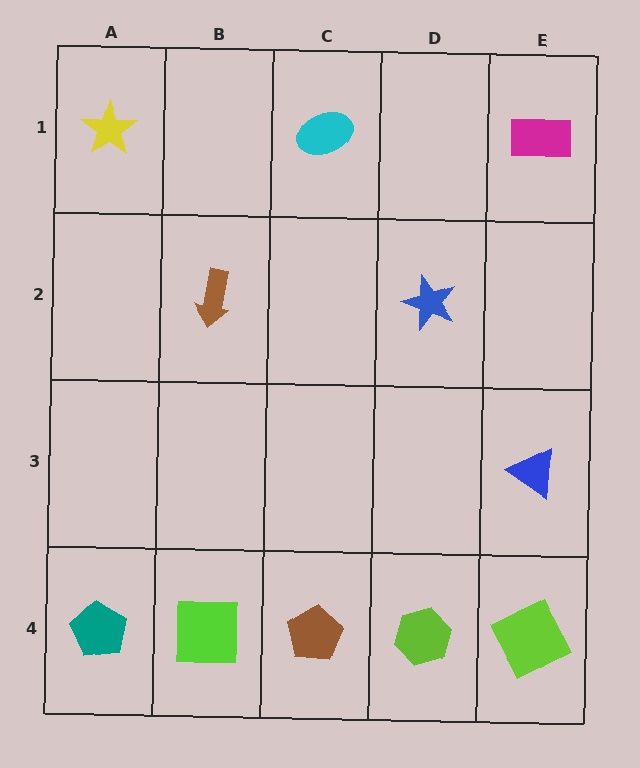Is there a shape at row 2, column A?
No, that cell is empty.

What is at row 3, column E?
A blue triangle.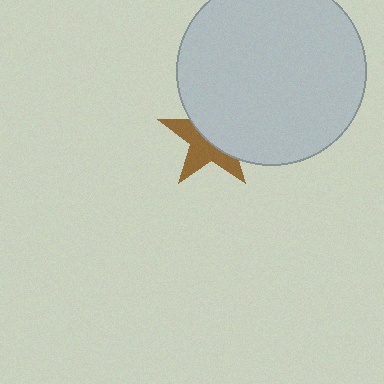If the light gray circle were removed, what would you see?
You would see the complete brown star.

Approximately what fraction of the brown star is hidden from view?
Roughly 53% of the brown star is hidden behind the light gray circle.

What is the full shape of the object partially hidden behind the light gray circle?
The partially hidden object is a brown star.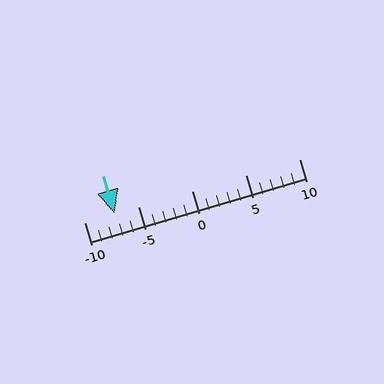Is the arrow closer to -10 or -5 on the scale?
The arrow is closer to -5.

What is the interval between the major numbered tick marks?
The major tick marks are spaced 5 units apart.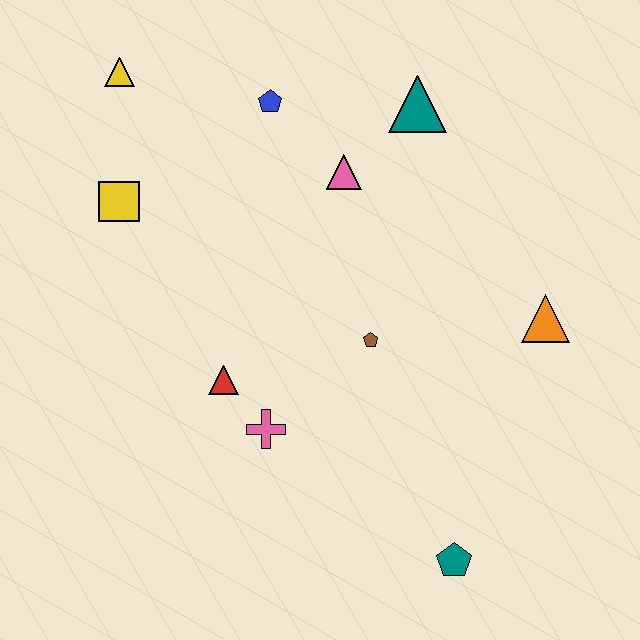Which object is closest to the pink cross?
The red triangle is closest to the pink cross.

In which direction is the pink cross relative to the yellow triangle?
The pink cross is below the yellow triangle.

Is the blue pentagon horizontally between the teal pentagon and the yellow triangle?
Yes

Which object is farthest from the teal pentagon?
The yellow triangle is farthest from the teal pentagon.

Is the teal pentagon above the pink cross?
No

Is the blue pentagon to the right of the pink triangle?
No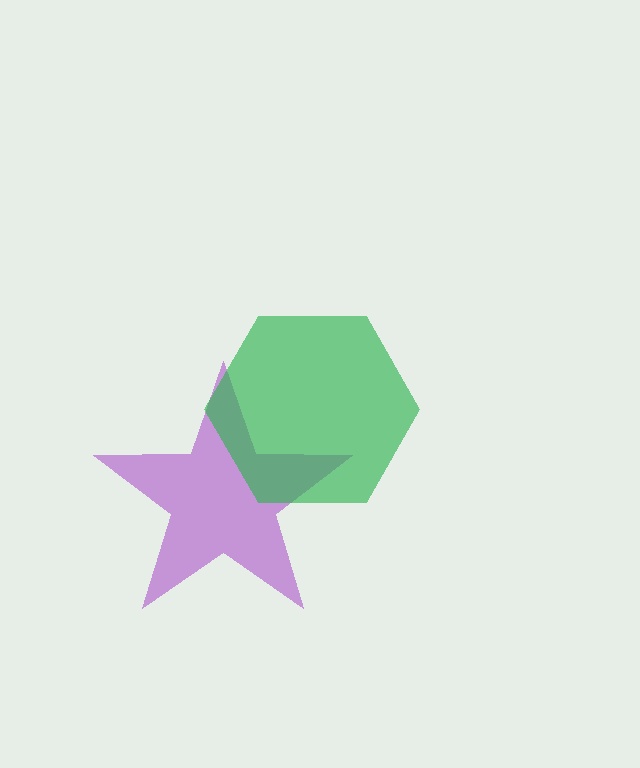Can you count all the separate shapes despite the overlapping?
Yes, there are 2 separate shapes.